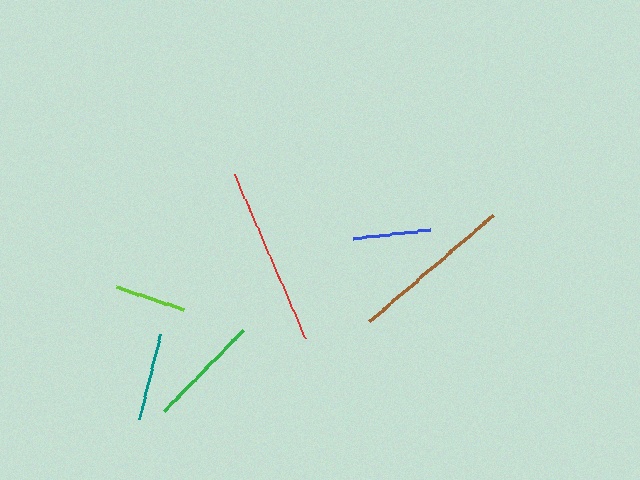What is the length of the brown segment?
The brown segment is approximately 164 pixels long.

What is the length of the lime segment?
The lime segment is approximately 72 pixels long.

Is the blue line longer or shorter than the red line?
The red line is longer than the blue line.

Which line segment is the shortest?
The lime line is the shortest at approximately 72 pixels.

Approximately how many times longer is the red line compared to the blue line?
The red line is approximately 2.3 times the length of the blue line.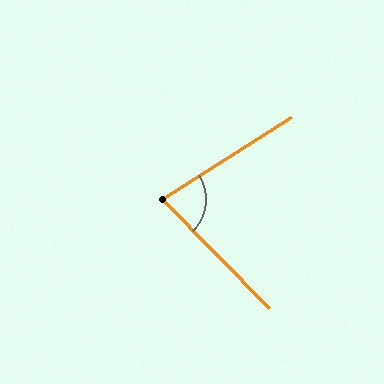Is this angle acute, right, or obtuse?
It is acute.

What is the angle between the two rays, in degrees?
Approximately 78 degrees.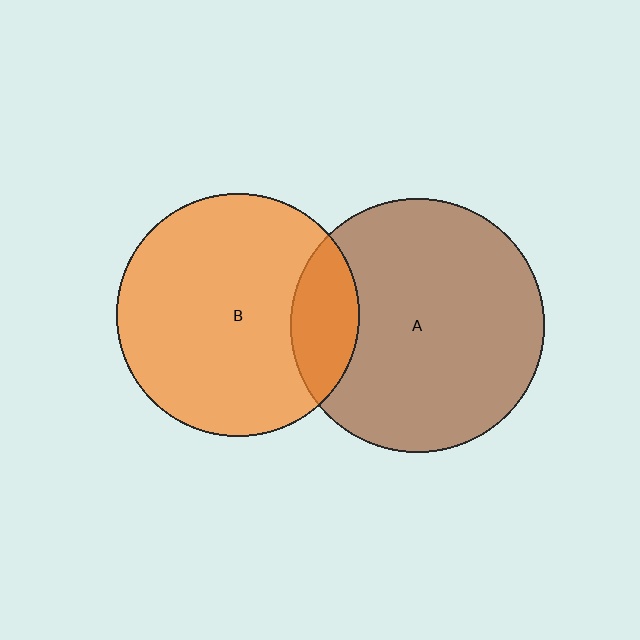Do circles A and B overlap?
Yes.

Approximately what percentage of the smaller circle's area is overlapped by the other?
Approximately 20%.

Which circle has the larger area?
Circle A (brown).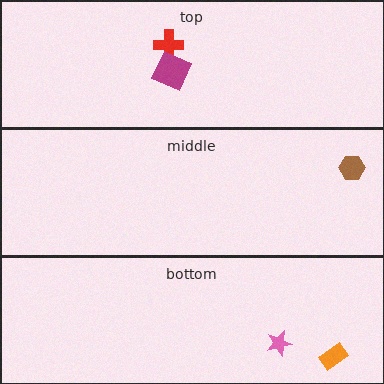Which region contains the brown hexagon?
The middle region.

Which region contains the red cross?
The top region.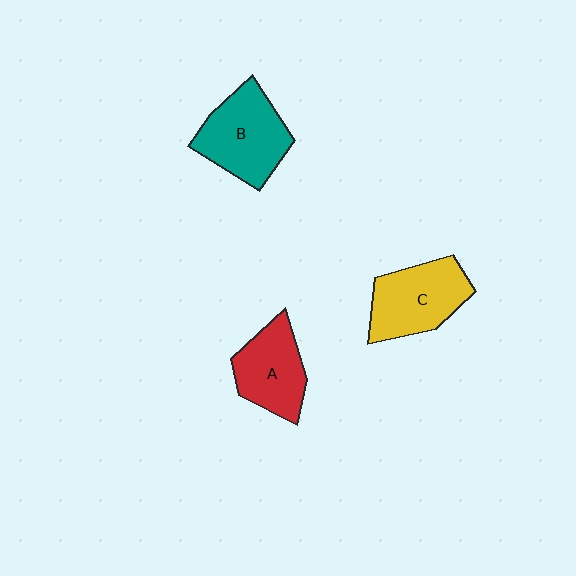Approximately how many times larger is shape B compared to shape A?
Approximately 1.2 times.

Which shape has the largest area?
Shape B (teal).